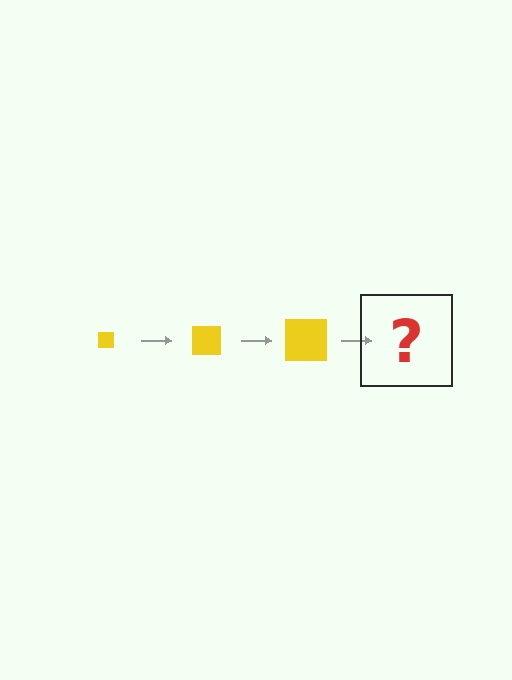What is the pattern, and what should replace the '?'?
The pattern is that the square gets progressively larger each step. The '?' should be a yellow square, larger than the previous one.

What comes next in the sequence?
The next element should be a yellow square, larger than the previous one.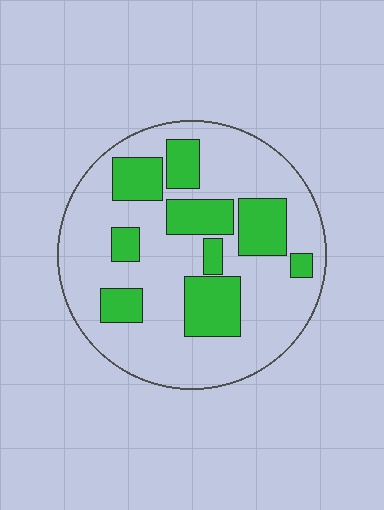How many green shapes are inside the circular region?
9.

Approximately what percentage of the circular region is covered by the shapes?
Approximately 30%.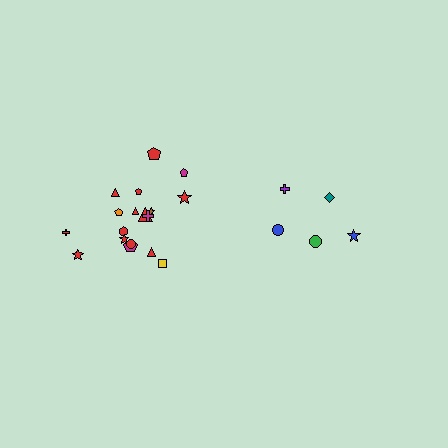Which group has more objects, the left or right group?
The left group.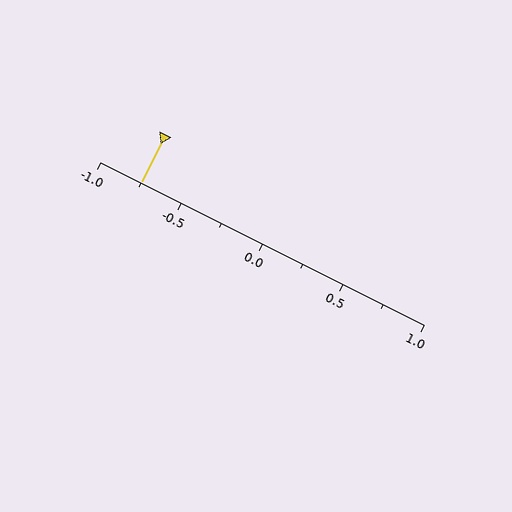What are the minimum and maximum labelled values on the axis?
The axis runs from -1.0 to 1.0.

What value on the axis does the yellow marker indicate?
The marker indicates approximately -0.75.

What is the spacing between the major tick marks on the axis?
The major ticks are spaced 0.5 apart.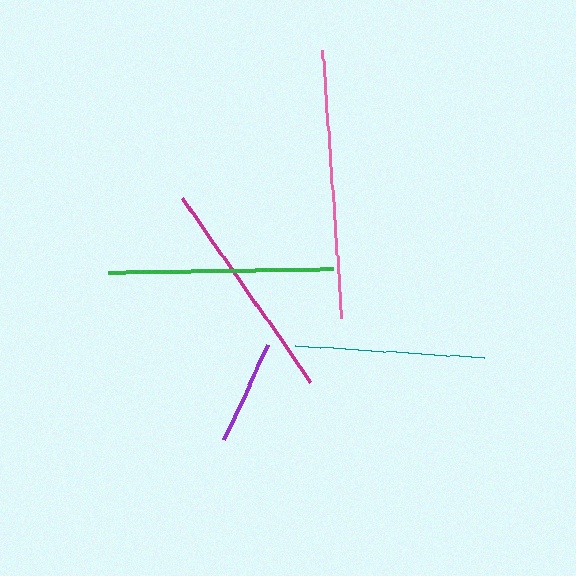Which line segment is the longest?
The pink line is the longest at approximately 268 pixels.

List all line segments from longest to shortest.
From longest to shortest: pink, green, magenta, teal, purple.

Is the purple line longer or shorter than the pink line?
The pink line is longer than the purple line.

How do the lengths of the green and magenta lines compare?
The green and magenta lines are approximately the same length.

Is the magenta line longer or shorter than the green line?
The green line is longer than the magenta line.